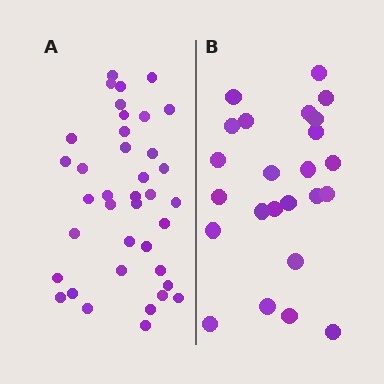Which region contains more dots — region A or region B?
Region A (the left region) has more dots.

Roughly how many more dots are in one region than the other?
Region A has approximately 15 more dots than region B.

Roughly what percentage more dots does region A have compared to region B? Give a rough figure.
About 60% more.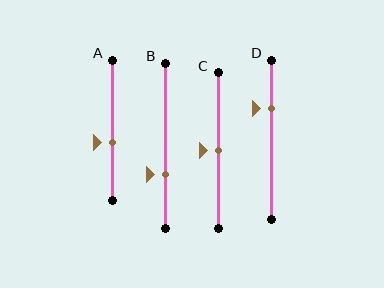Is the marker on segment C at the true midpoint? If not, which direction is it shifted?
Yes, the marker on segment C is at the true midpoint.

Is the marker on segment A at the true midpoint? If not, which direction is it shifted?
No, the marker on segment A is shifted downward by about 9% of the segment length.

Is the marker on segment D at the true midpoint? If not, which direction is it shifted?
No, the marker on segment D is shifted upward by about 20% of the segment length.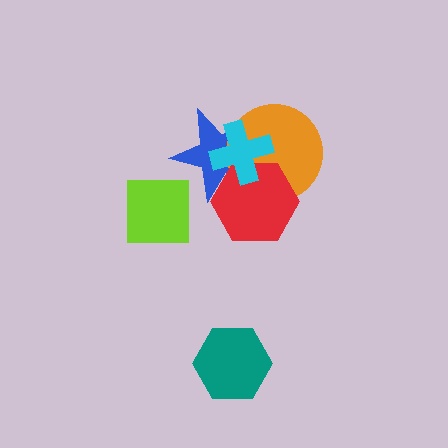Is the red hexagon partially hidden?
Yes, it is partially covered by another shape.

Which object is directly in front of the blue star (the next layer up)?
The orange circle is directly in front of the blue star.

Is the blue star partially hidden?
Yes, it is partially covered by another shape.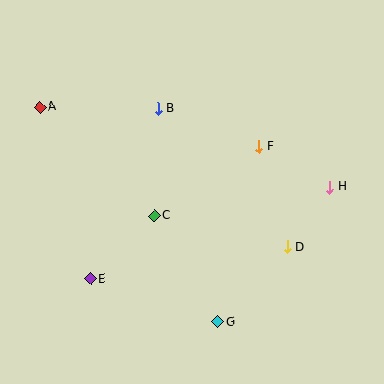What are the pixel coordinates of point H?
Point H is at (330, 187).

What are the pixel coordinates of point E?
Point E is at (90, 279).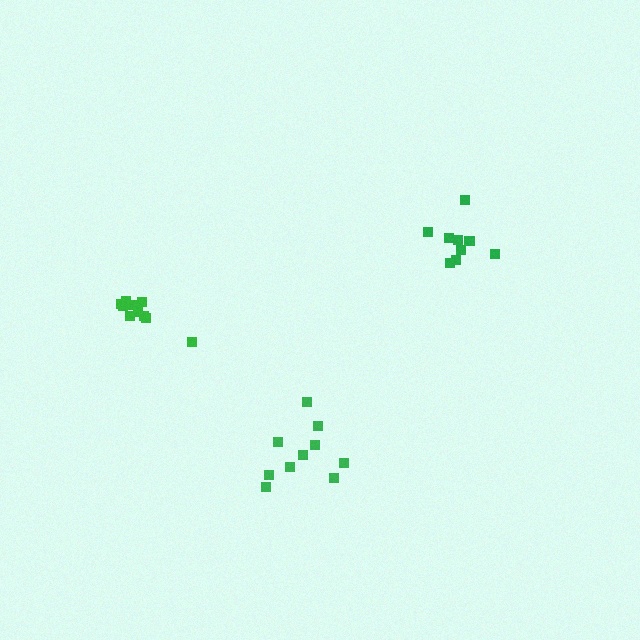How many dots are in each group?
Group 1: 9 dots, Group 2: 10 dots, Group 3: 11 dots (30 total).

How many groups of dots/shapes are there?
There are 3 groups.